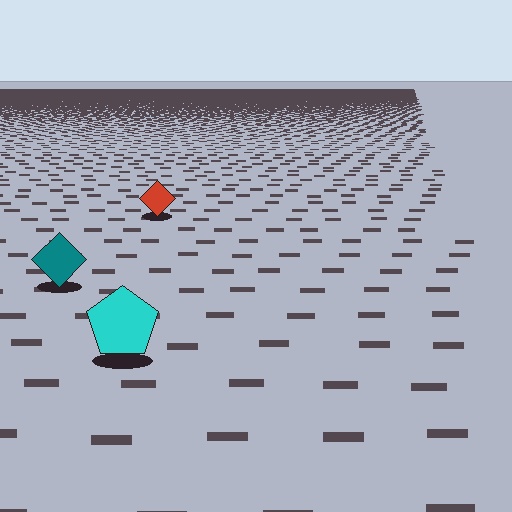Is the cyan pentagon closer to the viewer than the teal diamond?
Yes. The cyan pentagon is closer — you can tell from the texture gradient: the ground texture is coarser near it.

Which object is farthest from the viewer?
The red diamond is farthest from the viewer. It appears smaller and the ground texture around it is denser.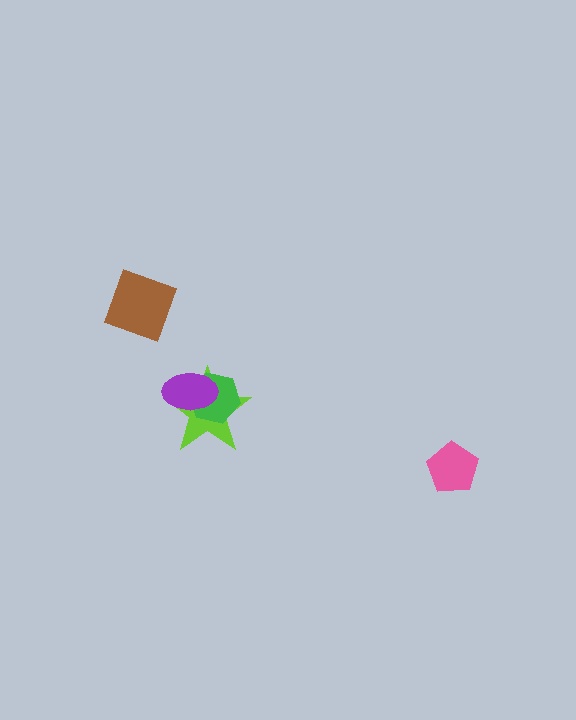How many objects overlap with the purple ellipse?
2 objects overlap with the purple ellipse.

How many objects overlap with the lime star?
2 objects overlap with the lime star.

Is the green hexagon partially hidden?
Yes, it is partially covered by another shape.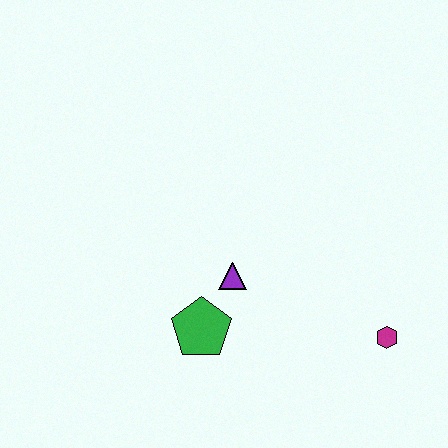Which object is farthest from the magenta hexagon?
The green pentagon is farthest from the magenta hexagon.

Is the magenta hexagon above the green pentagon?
No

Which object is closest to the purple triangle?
The green pentagon is closest to the purple triangle.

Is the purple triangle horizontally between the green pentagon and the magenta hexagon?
Yes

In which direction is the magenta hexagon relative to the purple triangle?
The magenta hexagon is to the right of the purple triangle.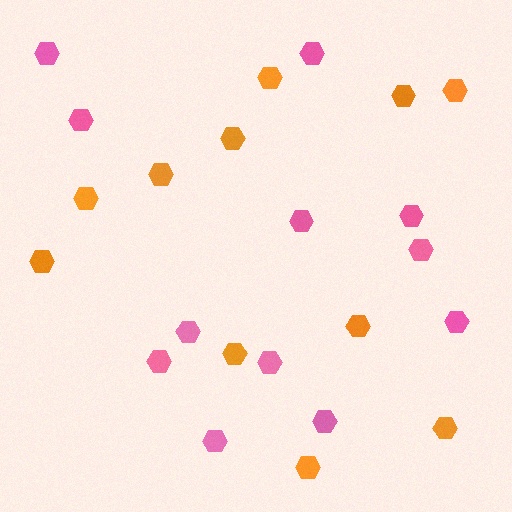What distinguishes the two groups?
There are 2 groups: one group of orange hexagons (11) and one group of pink hexagons (12).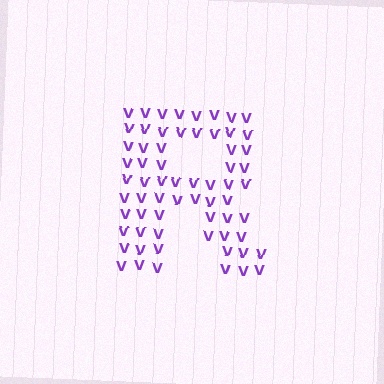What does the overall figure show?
The overall figure shows the letter R.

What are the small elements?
The small elements are letter V's.